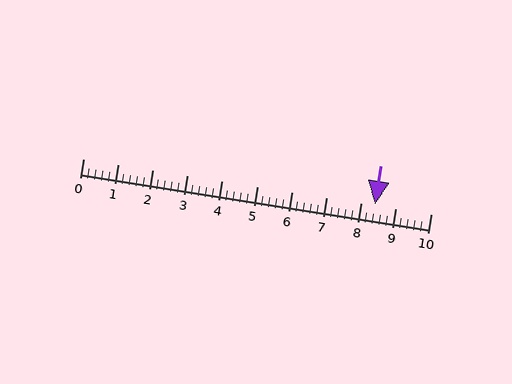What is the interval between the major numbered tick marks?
The major tick marks are spaced 1 units apart.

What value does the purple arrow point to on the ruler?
The purple arrow points to approximately 8.4.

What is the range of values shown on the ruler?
The ruler shows values from 0 to 10.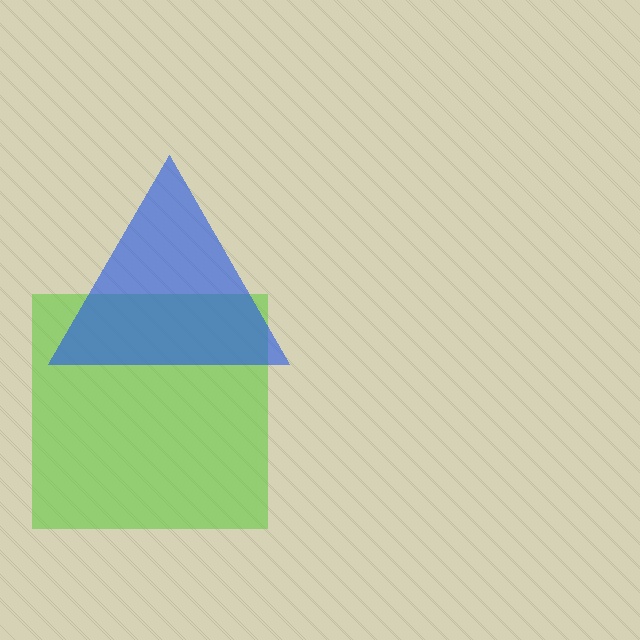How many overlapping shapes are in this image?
There are 2 overlapping shapes in the image.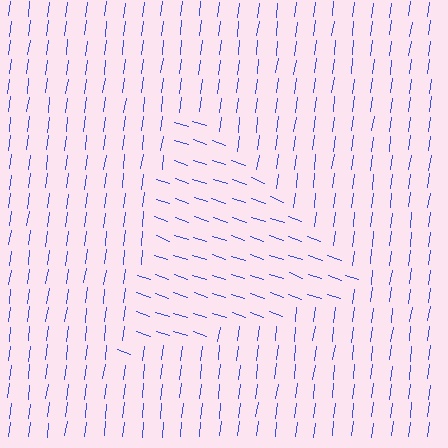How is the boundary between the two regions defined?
The boundary is defined purely by a change in line orientation (approximately 78 degrees difference). All lines are the same color and thickness.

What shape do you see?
I see a triangle.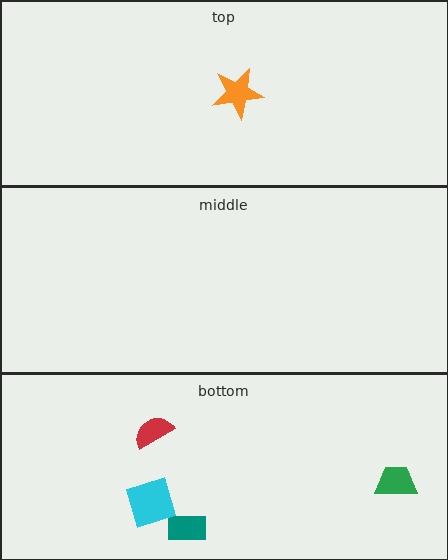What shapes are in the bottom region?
The red semicircle, the green trapezoid, the teal rectangle, the cyan square.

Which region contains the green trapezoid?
The bottom region.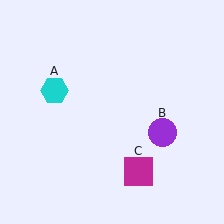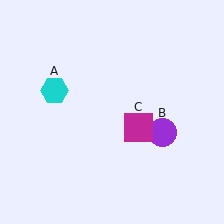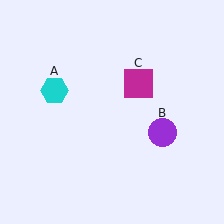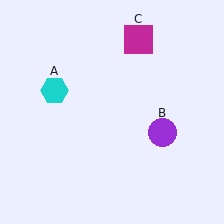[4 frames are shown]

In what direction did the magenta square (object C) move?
The magenta square (object C) moved up.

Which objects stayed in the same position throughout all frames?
Cyan hexagon (object A) and purple circle (object B) remained stationary.